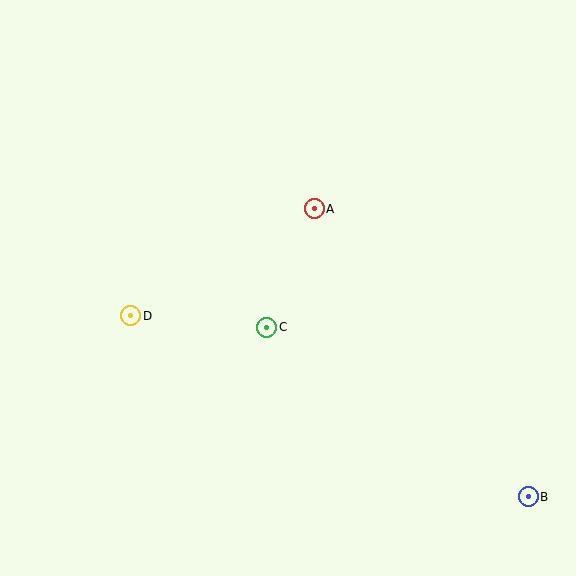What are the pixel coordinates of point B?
Point B is at (528, 497).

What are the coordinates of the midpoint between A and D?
The midpoint between A and D is at (223, 262).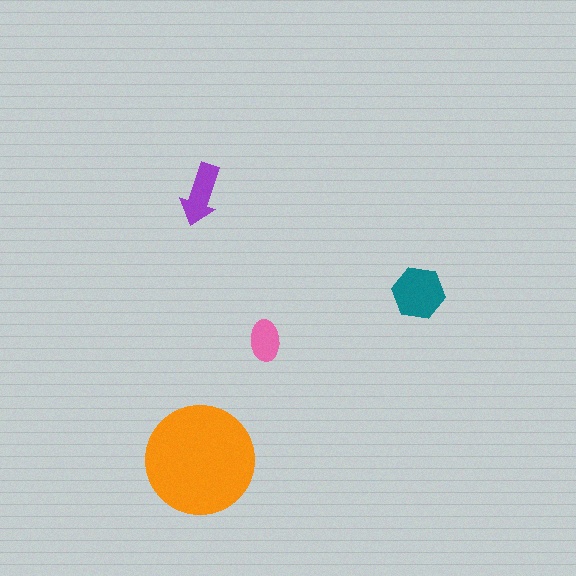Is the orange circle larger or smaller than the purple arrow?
Larger.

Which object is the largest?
The orange circle.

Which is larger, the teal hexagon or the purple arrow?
The teal hexagon.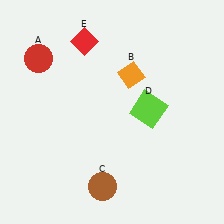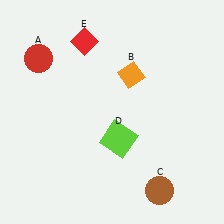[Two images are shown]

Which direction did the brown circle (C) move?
The brown circle (C) moved right.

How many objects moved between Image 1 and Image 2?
2 objects moved between the two images.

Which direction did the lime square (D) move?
The lime square (D) moved left.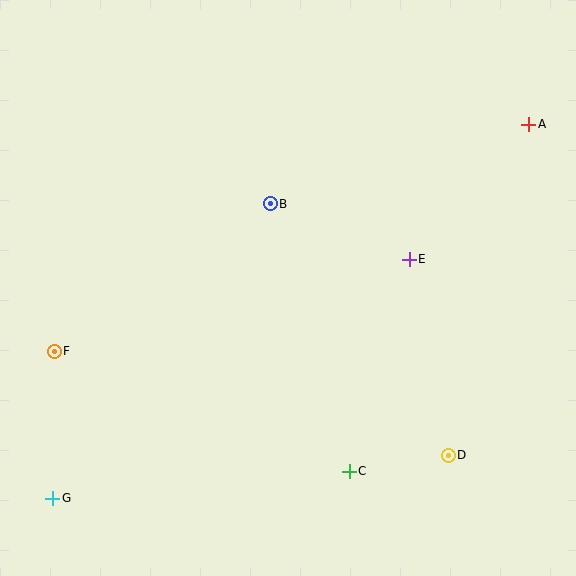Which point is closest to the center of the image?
Point B at (270, 204) is closest to the center.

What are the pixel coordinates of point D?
Point D is at (448, 455).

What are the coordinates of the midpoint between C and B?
The midpoint between C and B is at (310, 338).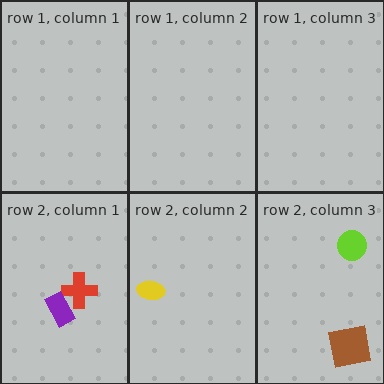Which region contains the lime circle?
The row 2, column 3 region.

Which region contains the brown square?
The row 2, column 3 region.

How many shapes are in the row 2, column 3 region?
2.